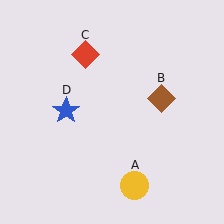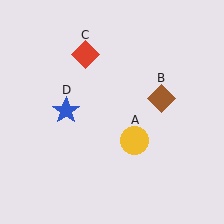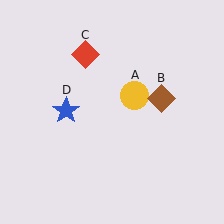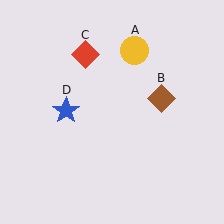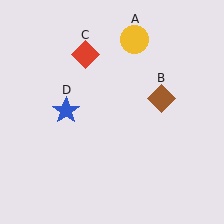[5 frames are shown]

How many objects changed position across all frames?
1 object changed position: yellow circle (object A).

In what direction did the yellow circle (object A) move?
The yellow circle (object A) moved up.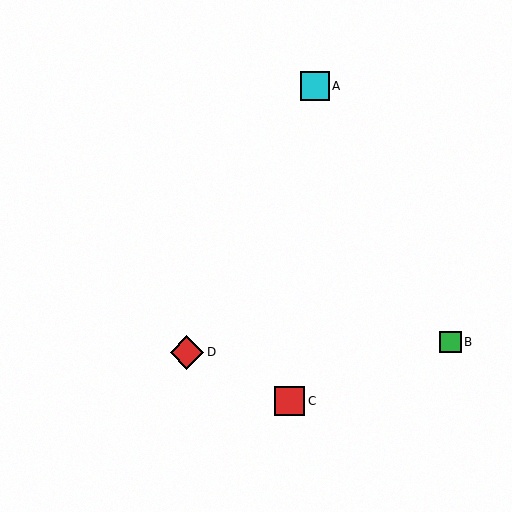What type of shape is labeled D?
Shape D is a red diamond.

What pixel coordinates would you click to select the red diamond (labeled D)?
Click at (187, 353) to select the red diamond D.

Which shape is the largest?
The red diamond (labeled D) is the largest.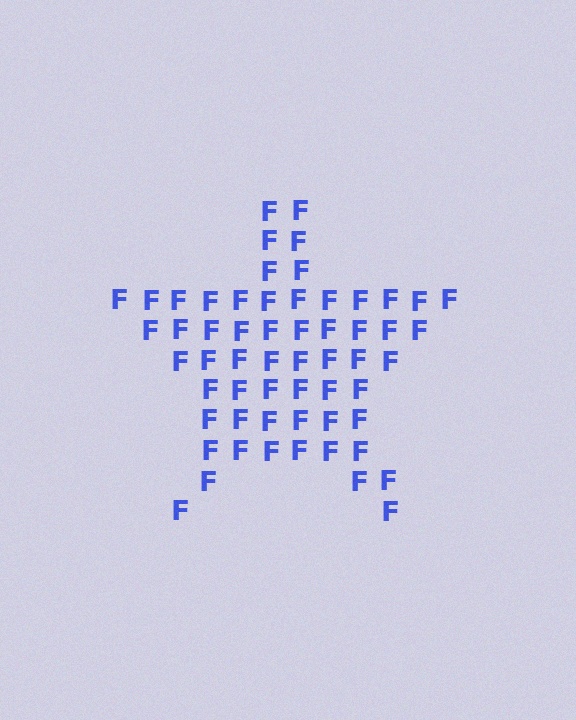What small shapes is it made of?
It is made of small letter F's.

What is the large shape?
The large shape is a star.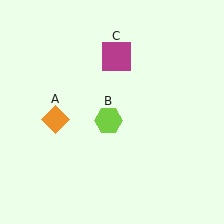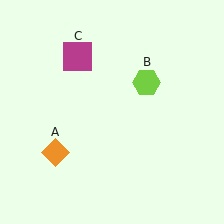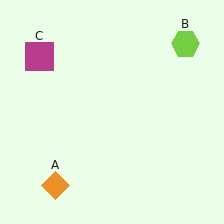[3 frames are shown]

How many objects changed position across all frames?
3 objects changed position: orange diamond (object A), lime hexagon (object B), magenta square (object C).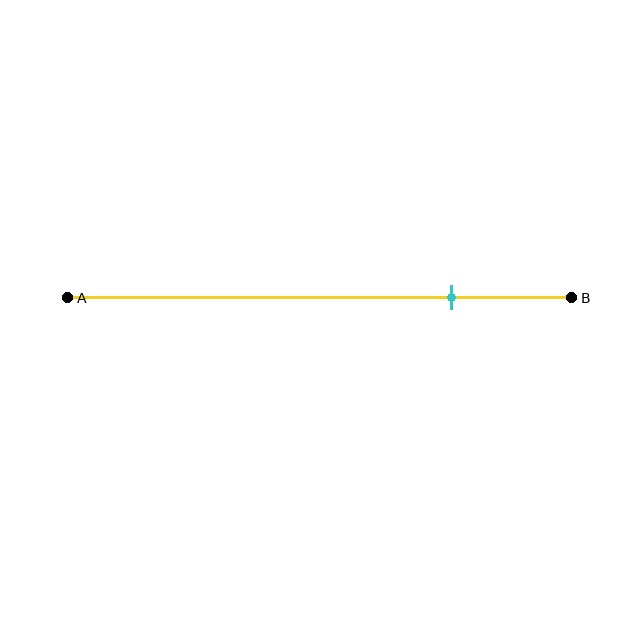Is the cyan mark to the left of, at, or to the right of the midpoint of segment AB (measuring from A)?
The cyan mark is to the right of the midpoint of segment AB.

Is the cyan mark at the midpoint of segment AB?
No, the mark is at about 75% from A, not at the 50% midpoint.